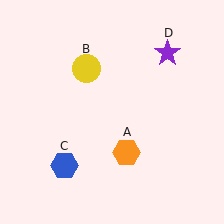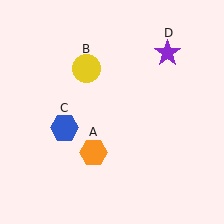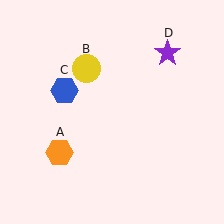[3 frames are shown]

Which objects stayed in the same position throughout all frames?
Yellow circle (object B) and purple star (object D) remained stationary.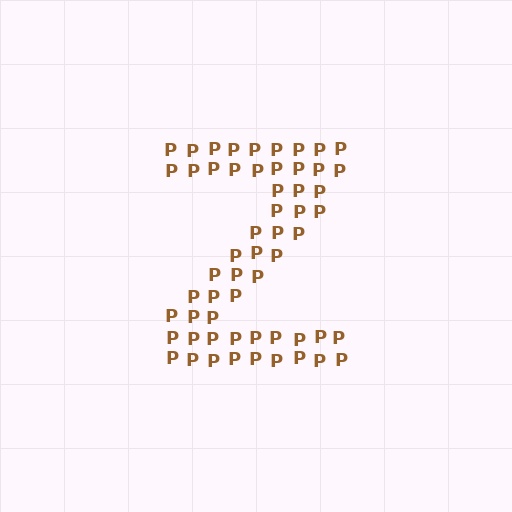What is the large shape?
The large shape is the letter Z.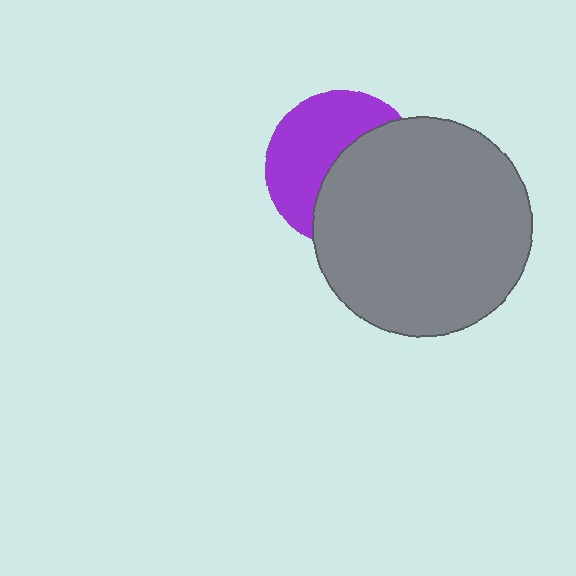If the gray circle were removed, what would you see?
You would see the complete purple circle.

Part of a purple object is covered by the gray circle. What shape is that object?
It is a circle.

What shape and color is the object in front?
The object in front is a gray circle.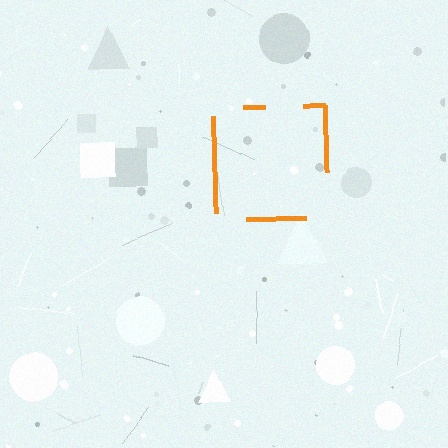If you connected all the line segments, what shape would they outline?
They would outline a square.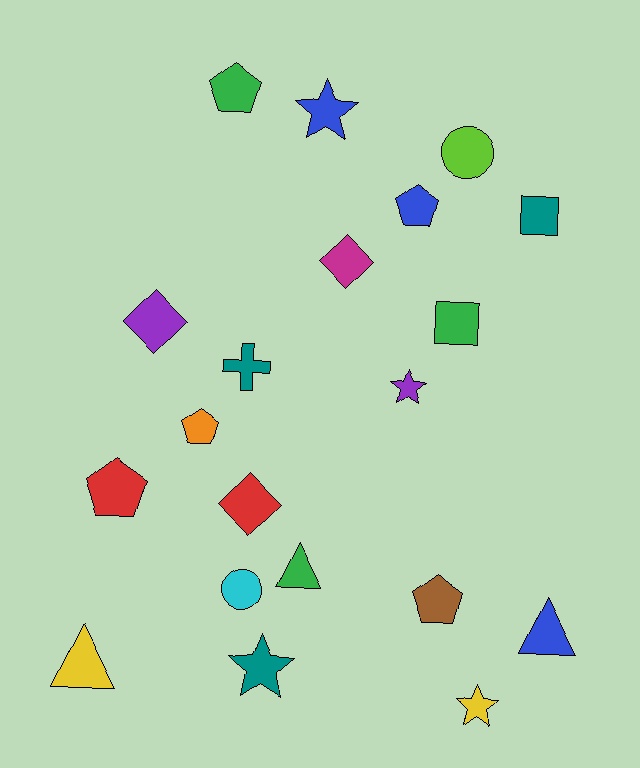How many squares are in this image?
There are 2 squares.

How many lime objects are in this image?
There is 1 lime object.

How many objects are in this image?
There are 20 objects.